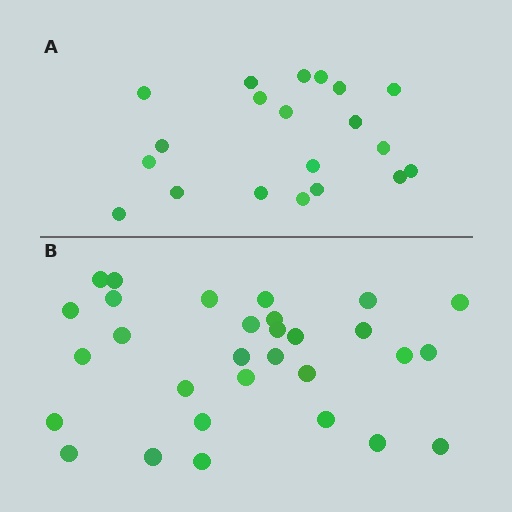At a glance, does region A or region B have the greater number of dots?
Region B (the bottom region) has more dots.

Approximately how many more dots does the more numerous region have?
Region B has roughly 10 or so more dots than region A.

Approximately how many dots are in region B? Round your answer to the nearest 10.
About 30 dots.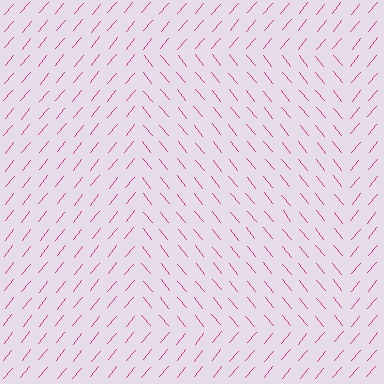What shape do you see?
I see a rectangle.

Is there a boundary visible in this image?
Yes, there is a texture boundary formed by a change in line orientation.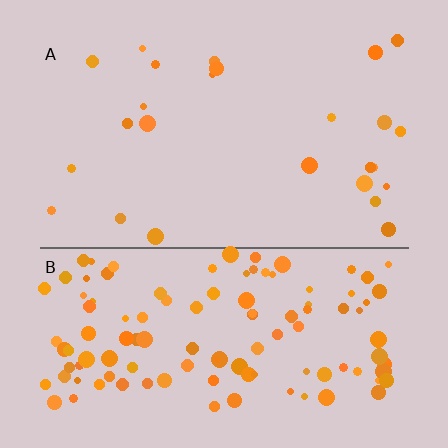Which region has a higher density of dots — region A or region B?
B (the bottom).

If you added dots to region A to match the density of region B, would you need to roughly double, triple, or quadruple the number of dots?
Approximately quadruple.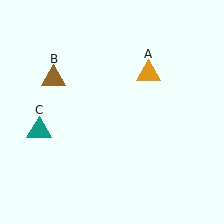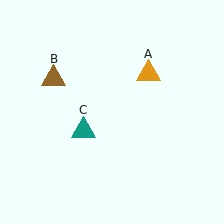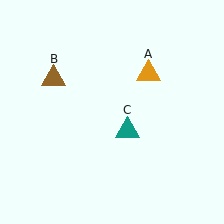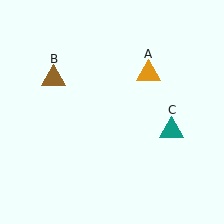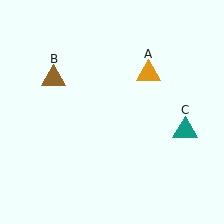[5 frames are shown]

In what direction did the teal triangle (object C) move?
The teal triangle (object C) moved right.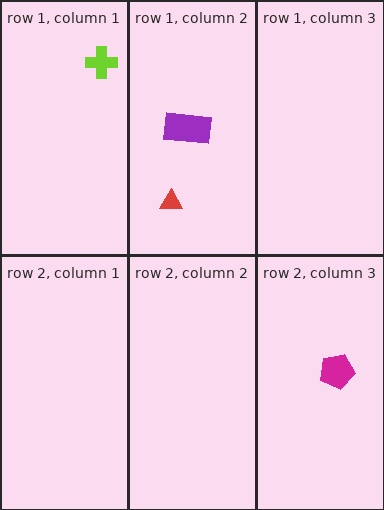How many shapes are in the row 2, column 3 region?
1.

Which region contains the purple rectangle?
The row 1, column 2 region.